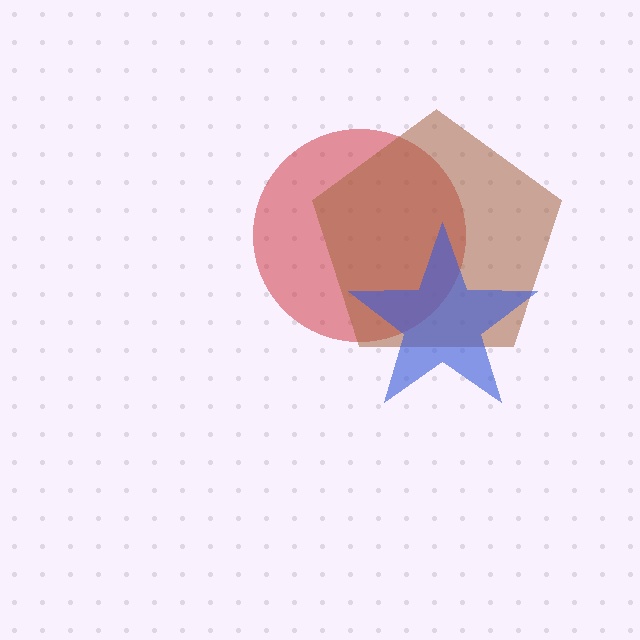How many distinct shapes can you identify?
There are 3 distinct shapes: a red circle, a brown pentagon, a blue star.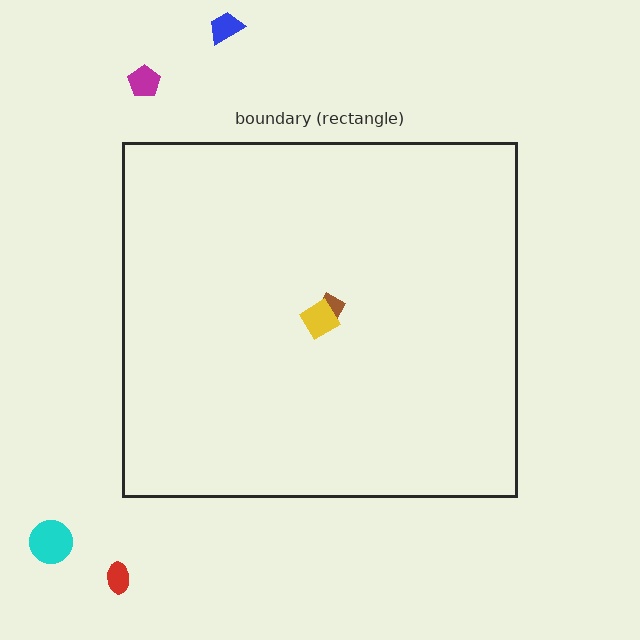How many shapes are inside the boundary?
2 inside, 4 outside.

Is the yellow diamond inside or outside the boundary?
Inside.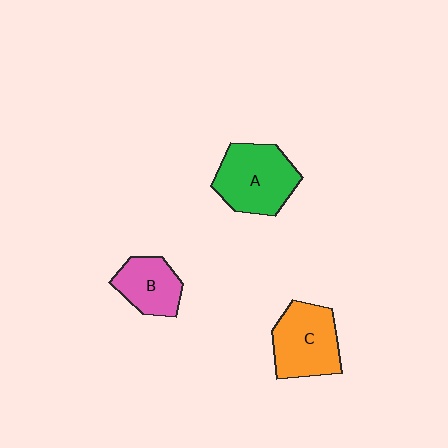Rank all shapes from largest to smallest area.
From largest to smallest: A (green), C (orange), B (pink).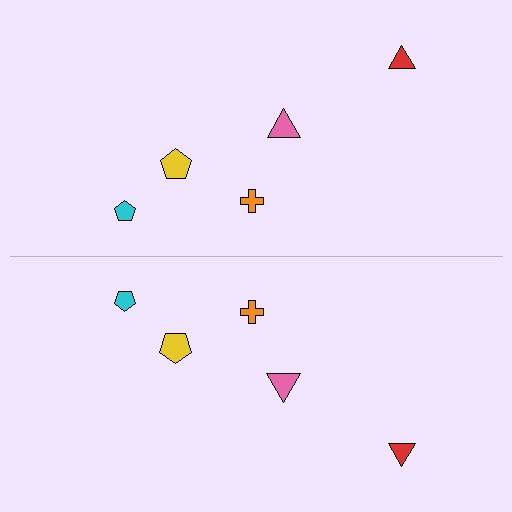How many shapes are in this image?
There are 10 shapes in this image.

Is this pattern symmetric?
Yes, this pattern has bilateral (reflection) symmetry.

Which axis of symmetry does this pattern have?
The pattern has a horizontal axis of symmetry running through the center of the image.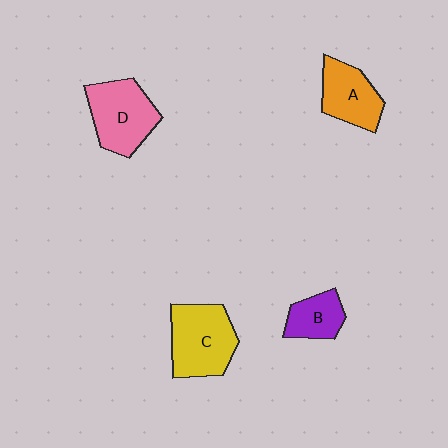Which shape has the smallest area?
Shape B (purple).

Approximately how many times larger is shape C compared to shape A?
Approximately 1.4 times.